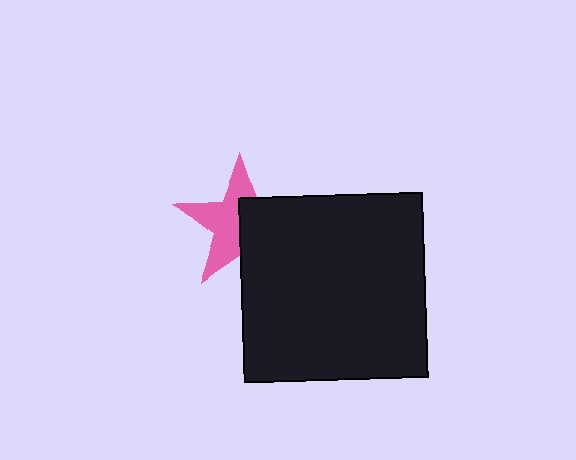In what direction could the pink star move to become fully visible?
The pink star could move toward the upper-left. That would shift it out from behind the black square entirely.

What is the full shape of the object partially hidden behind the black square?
The partially hidden object is a pink star.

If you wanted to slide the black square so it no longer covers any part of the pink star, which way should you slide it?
Slide it toward the lower-right — that is the most direct way to separate the two shapes.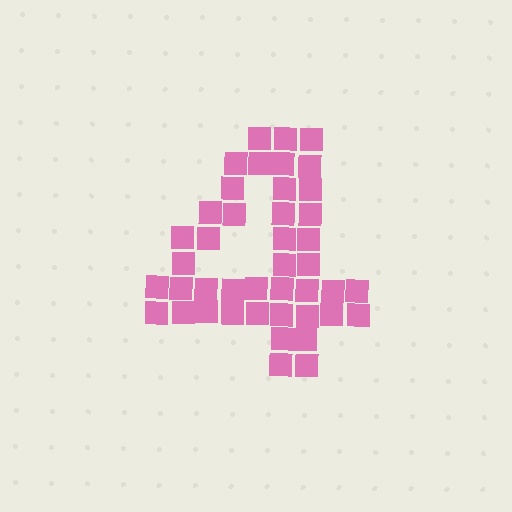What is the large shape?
The large shape is the digit 4.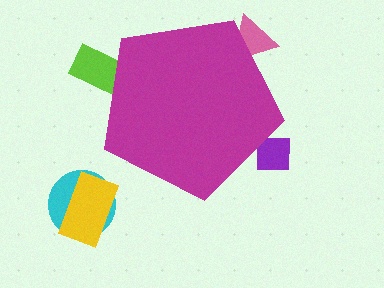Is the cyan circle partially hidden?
No, the cyan circle is fully visible.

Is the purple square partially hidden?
Yes, the purple square is partially hidden behind the magenta pentagon.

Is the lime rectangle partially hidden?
Yes, the lime rectangle is partially hidden behind the magenta pentagon.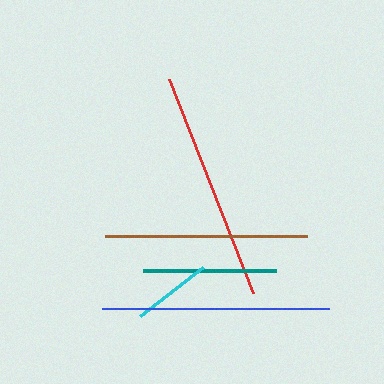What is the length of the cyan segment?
The cyan segment is approximately 80 pixels long.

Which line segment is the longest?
The red line is the longest at approximately 230 pixels.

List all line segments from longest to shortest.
From longest to shortest: red, blue, brown, teal, cyan.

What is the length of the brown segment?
The brown segment is approximately 202 pixels long.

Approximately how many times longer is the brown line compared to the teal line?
The brown line is approximately 1.5 times the length of the teal line.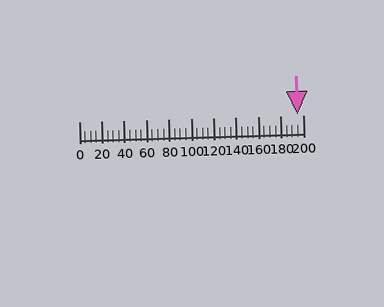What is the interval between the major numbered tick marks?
The major tick marks are spaced 20 units apart.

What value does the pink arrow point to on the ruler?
The pink arrow points to approximately 195.